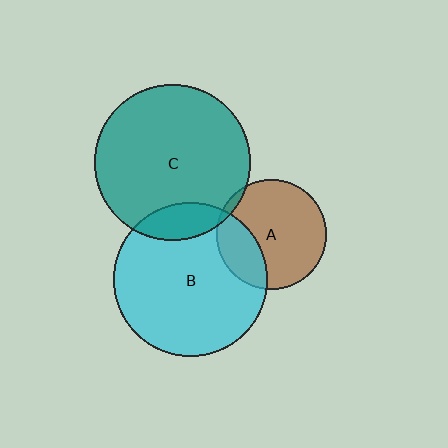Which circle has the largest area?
Circle C (teal).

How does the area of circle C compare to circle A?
Approximately 2.0 times.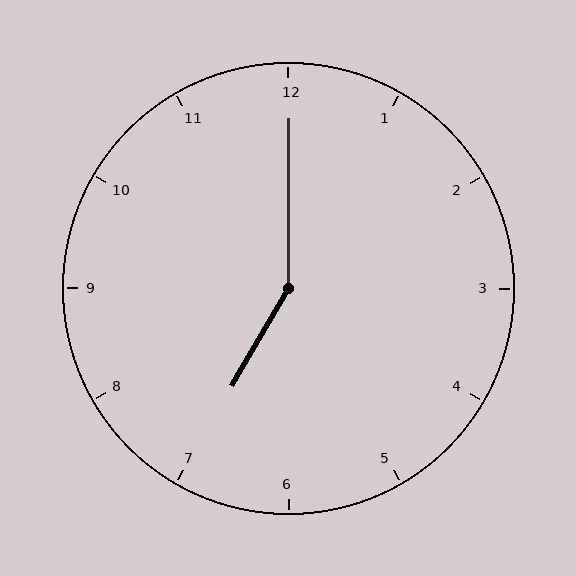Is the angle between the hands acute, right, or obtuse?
It is obtuse.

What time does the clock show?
7:00.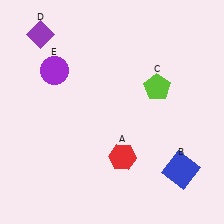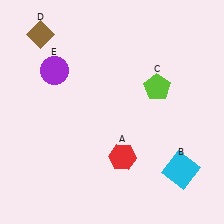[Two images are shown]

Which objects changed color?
B changed from blue to cyan. D changed from purple to brown.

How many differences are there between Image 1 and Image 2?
There are 2 differences between the two images.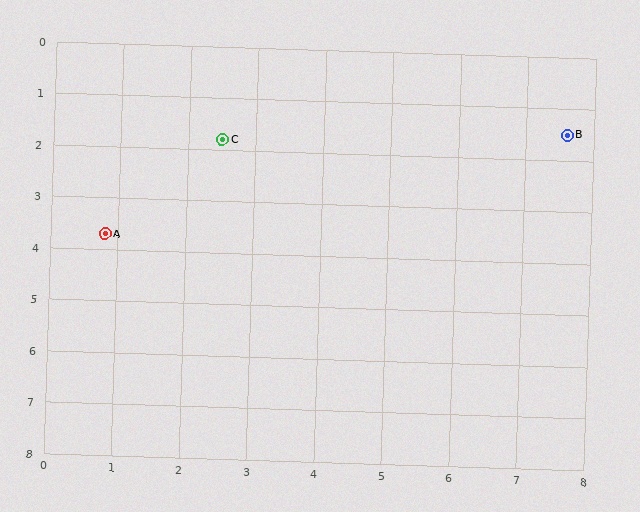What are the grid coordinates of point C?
Point C is at approximately (2.5, 1.8).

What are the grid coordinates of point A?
Point A is at approximately (0.8, 3.7).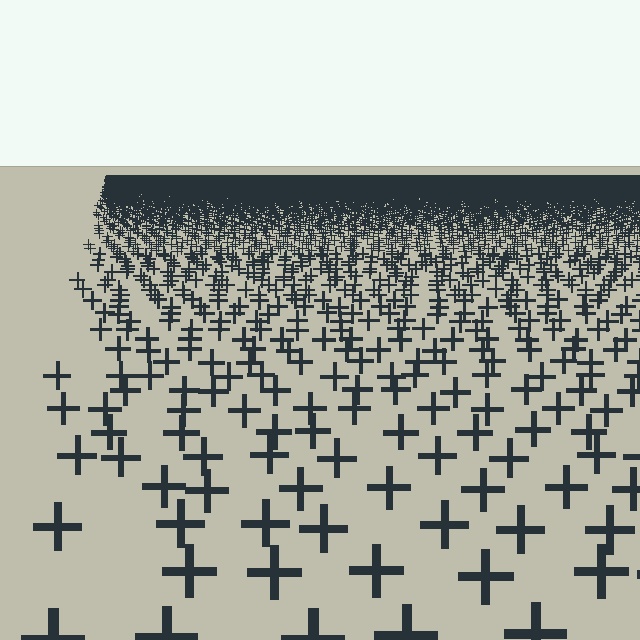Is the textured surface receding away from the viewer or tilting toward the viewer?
The surface is receding away from the viewer. Texture elements get smaller and denser toward the top.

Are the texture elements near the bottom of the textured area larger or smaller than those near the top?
Larger. Near the bottom, elements are closer to the viewer and appear at a bigger on-screen size.